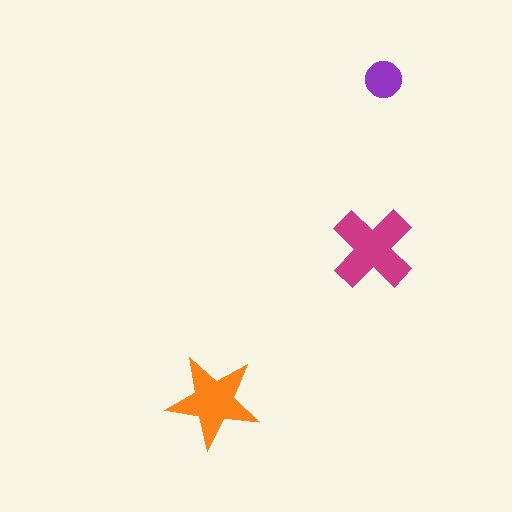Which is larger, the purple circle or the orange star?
The orange star.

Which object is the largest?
The magenta cross.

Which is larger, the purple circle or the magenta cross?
The magenta cross.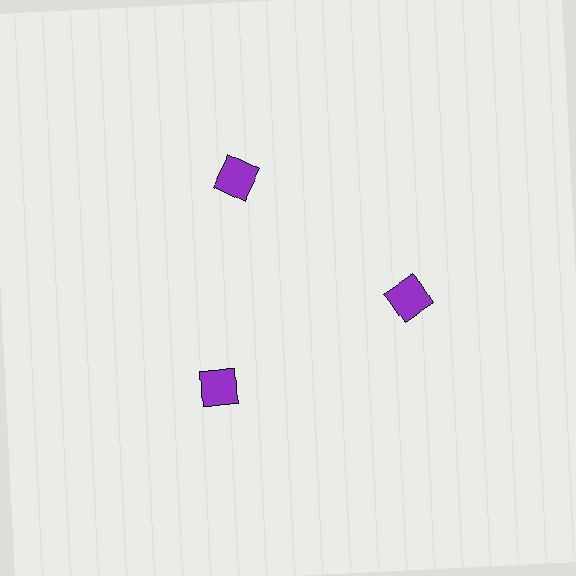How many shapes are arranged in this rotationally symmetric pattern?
There are 3 shapes, arranged in 3 groups of 1.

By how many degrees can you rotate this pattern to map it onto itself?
The pattern maps onto itself every 120 degrees of rotation.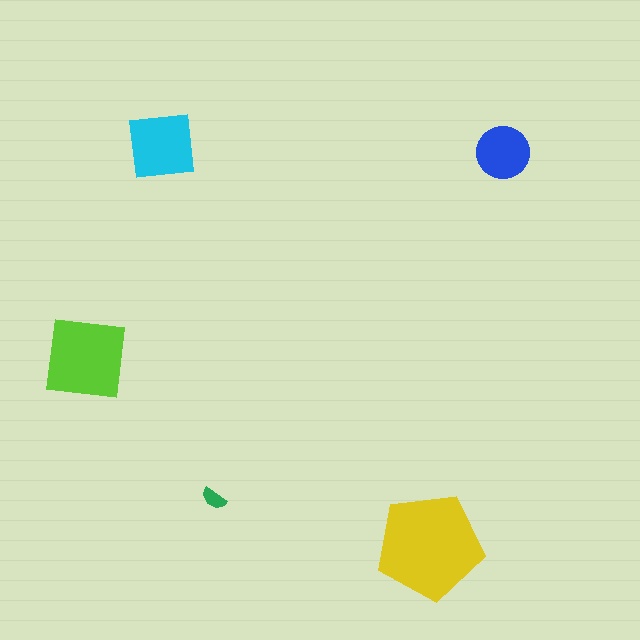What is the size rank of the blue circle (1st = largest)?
4th.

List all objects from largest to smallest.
The yellow pentagon, the lime square, the cyan square, the blue circle, the green semicircle.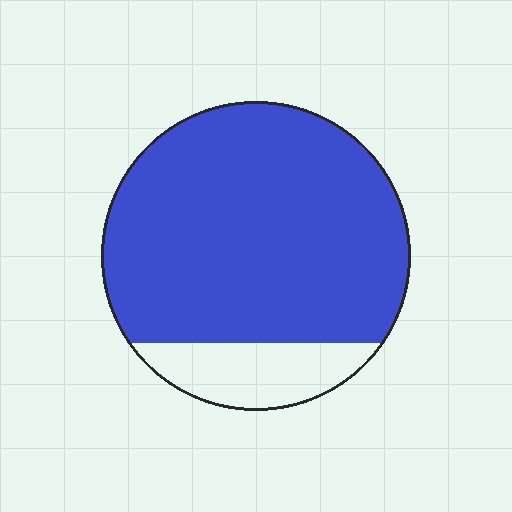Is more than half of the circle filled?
Yes.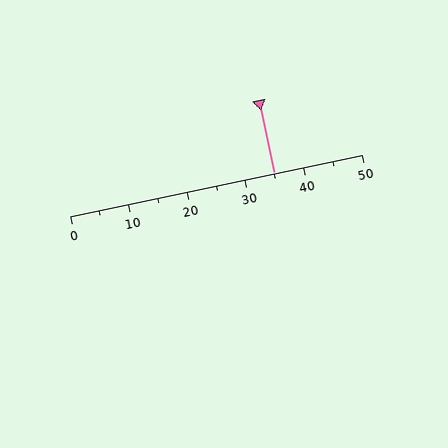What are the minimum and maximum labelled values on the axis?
The axis runs from 0 to 50.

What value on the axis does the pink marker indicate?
The marker indicates approximately 35.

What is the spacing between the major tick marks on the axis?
The major ticks are spaced 10 apart.